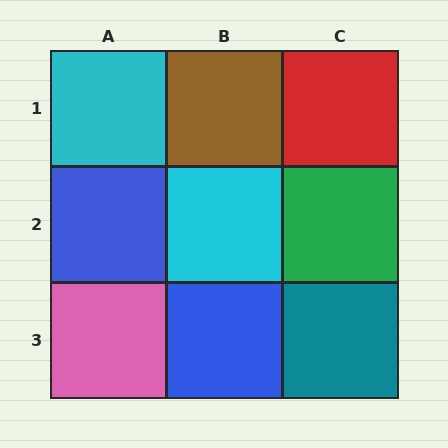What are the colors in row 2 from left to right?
Blue, cyan, green.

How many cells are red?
1 cell is red.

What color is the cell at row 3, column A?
Pink.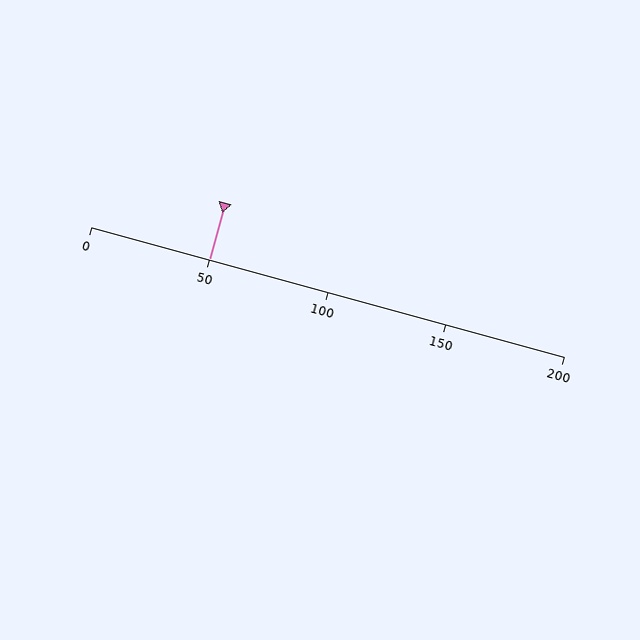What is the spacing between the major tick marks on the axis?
The major ticks are spaced 50 apart.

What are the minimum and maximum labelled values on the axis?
The axis runs from 0 to 200.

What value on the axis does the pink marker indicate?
The marker indicates approximately 50.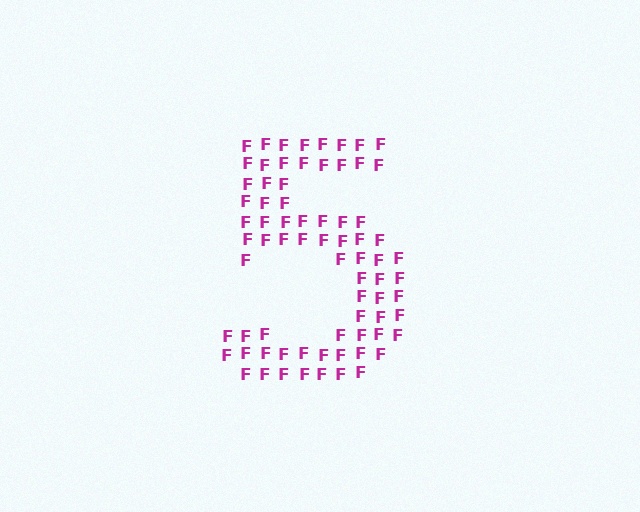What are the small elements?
The small elements are letter F's.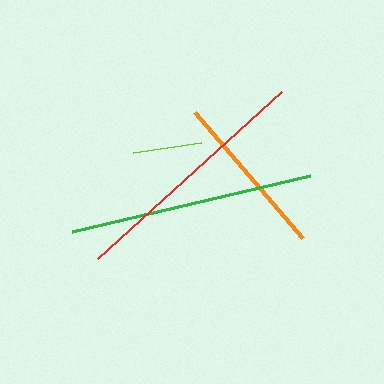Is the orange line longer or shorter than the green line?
The green line is longer than the orange line.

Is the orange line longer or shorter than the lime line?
The orange line is longer than the lime line.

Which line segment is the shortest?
The lime line is the shortest at approximately 69 pixels.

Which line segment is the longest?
The red line is the longest at approximately 249 pixels.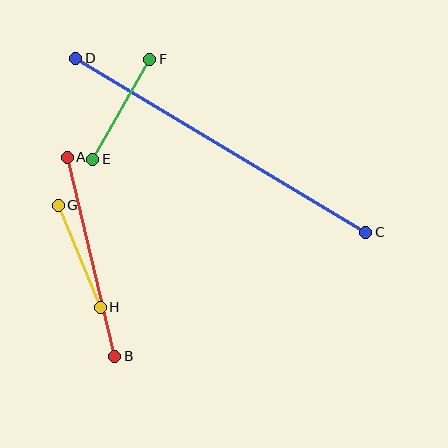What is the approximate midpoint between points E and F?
The midpoint is at approximately (121, 109) pixels.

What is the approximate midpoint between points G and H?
The midpoint is at approximately (79, 256) pixels.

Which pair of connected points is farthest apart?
Points C and D are farthest apart.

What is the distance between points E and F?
The distance is approximately 115 pixels.